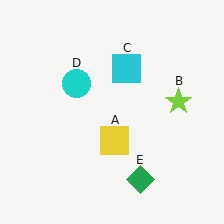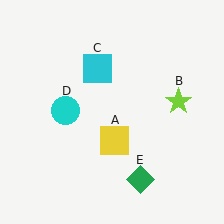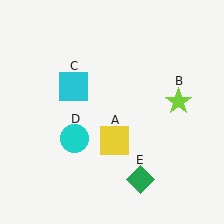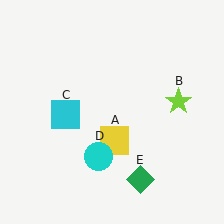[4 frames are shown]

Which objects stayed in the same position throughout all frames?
Yellow square (object A) and lime star (object B) and green diamond (object E) remained stationary.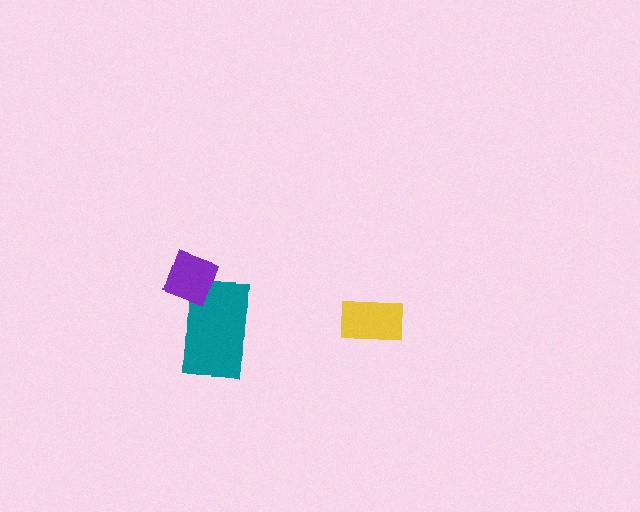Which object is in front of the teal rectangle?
The purple diamond is in front of the teal rectangle.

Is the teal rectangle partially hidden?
Yes, it is partially covered by another shape.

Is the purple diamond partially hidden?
No, no other shape covers it.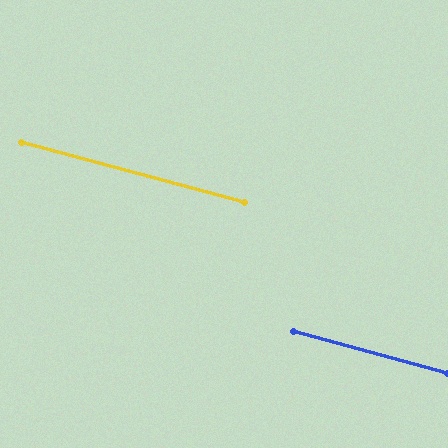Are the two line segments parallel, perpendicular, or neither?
Parallel — their directions differ by only 0.5°.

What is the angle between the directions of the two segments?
Approximately 0 degrees.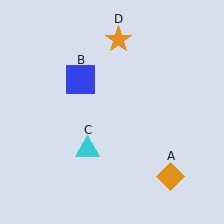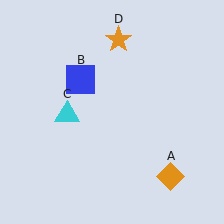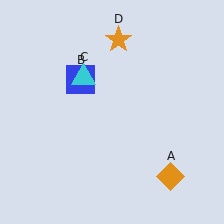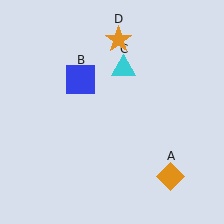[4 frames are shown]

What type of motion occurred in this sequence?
The cyan triangle (object C) rotated clockwise around the center of the scene.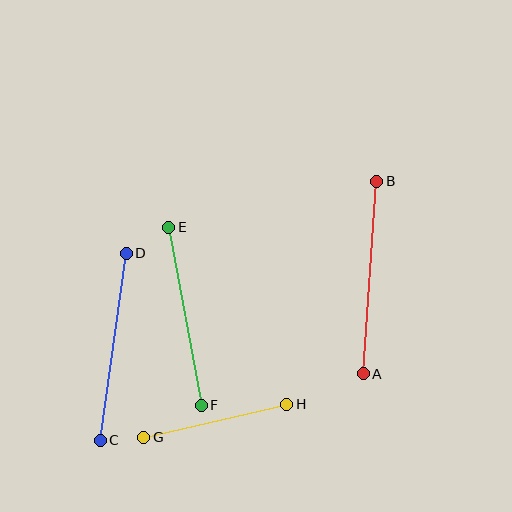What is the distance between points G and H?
The distance is approximately 147 pixels.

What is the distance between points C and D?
The distance is approximately 189 pixels.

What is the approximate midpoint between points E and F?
The midpoint is at approximately (185, 316) pixels.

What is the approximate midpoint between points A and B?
The midpoint is at approximately (370, 278) pixels.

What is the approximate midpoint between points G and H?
The midpoint is at approximately (215, 421) pixels.